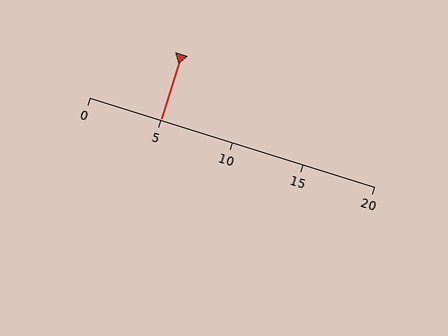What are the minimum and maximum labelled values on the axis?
The axis runs from 0 to 20.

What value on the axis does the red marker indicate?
The marker indicates approximately 5.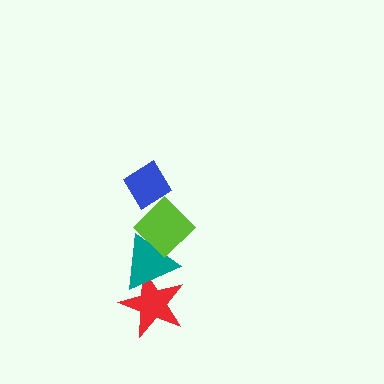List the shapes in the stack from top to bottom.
From top to bottom: the blue diamond, the lime diamond, the teal triangle, the red star.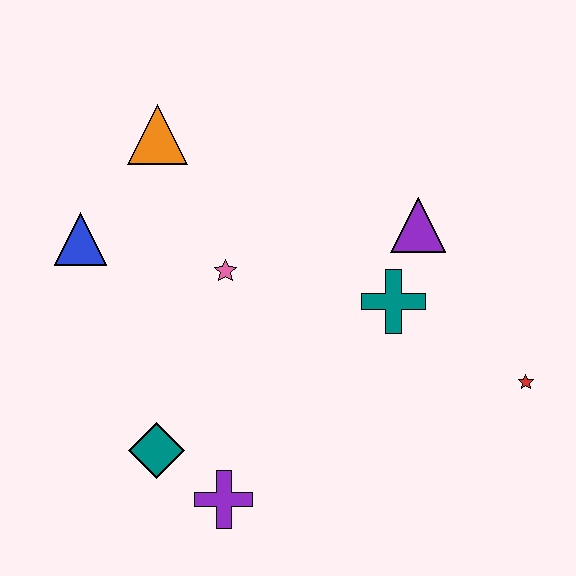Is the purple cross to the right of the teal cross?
No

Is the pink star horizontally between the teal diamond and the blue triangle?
No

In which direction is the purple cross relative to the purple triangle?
The purple cross is below the purple triangle.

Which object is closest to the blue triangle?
The orange triangle is closest to the blue triangle.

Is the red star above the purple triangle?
No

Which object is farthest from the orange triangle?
The red star is farthest from the orange triangle.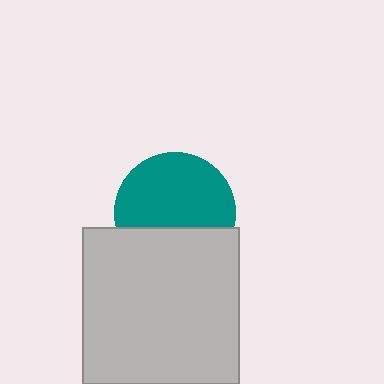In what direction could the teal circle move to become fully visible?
The teal circle could move up. That would shift it out from behind the light gray square entirely.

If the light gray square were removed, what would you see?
You would see the complete teal circle.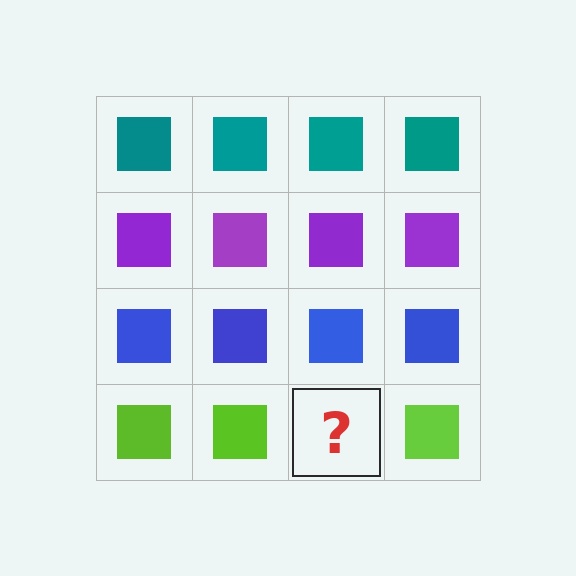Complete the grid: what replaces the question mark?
The question mark should be replaced with a lime square.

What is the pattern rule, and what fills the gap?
The rule is that each row has a consistent color. The gap should be filled with a lime square.